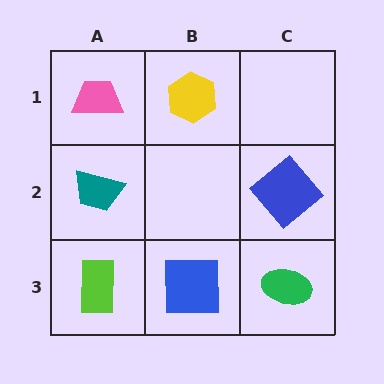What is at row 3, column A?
A lime rectangle.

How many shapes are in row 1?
2 shapes.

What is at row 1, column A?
A pink trapezoid.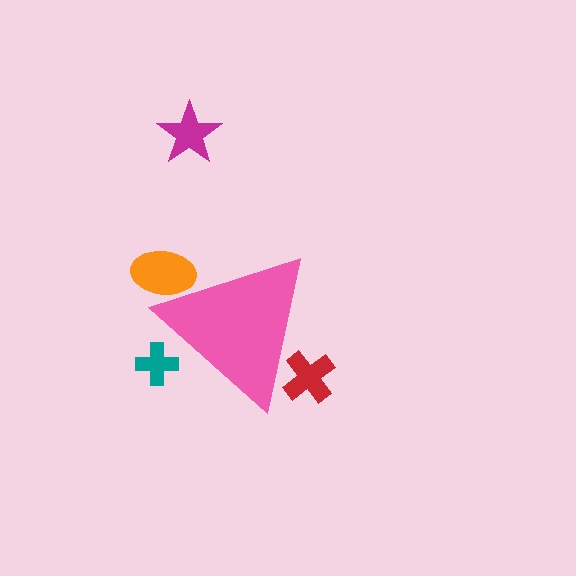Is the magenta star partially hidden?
No, the magenta star is fully visible.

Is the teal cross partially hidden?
Yes, the teal cross is partially hidden behind the pink triangle.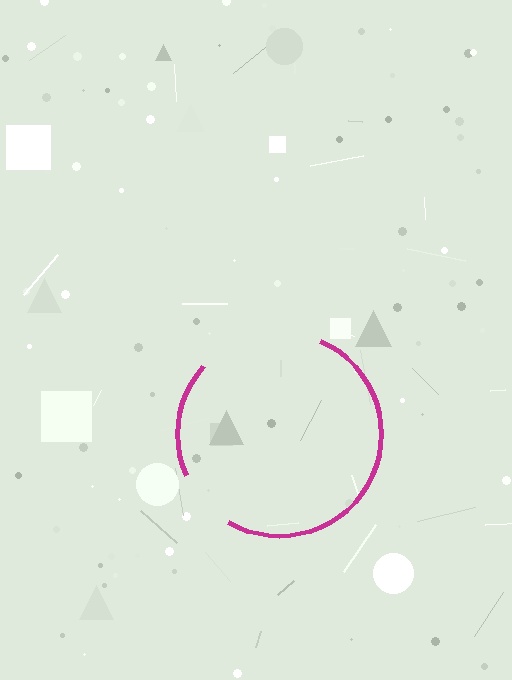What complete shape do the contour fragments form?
The contour fragments form a circle.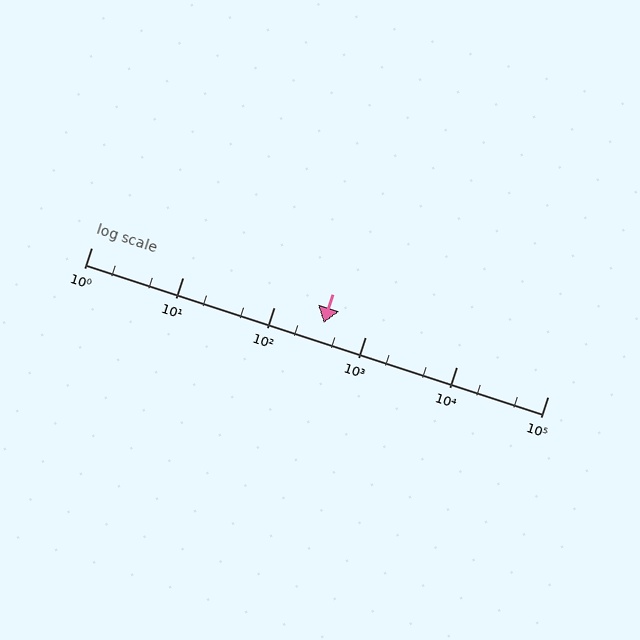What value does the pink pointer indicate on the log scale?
The pointer indicates approximately 350.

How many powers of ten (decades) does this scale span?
The scale spans 5 decades, from 1 to 100000.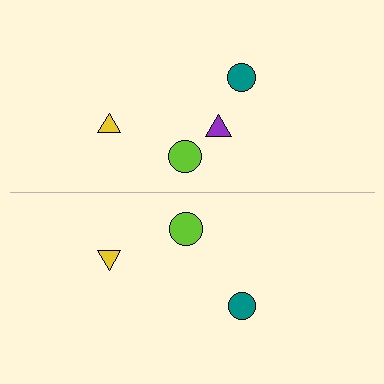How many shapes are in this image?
There are 7 shapes in this image.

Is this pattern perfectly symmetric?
No, the pattern is not perfectly symmetric. A purple triangle is missing from the bottom side.